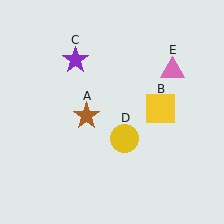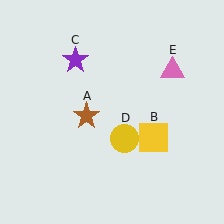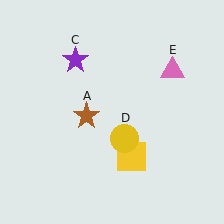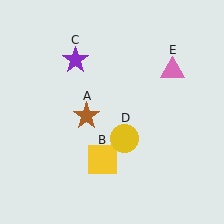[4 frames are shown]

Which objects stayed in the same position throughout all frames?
Brown star (object A) and purple star (object C) and yellow circle (object D) and pink triangle (object E) remained stationary.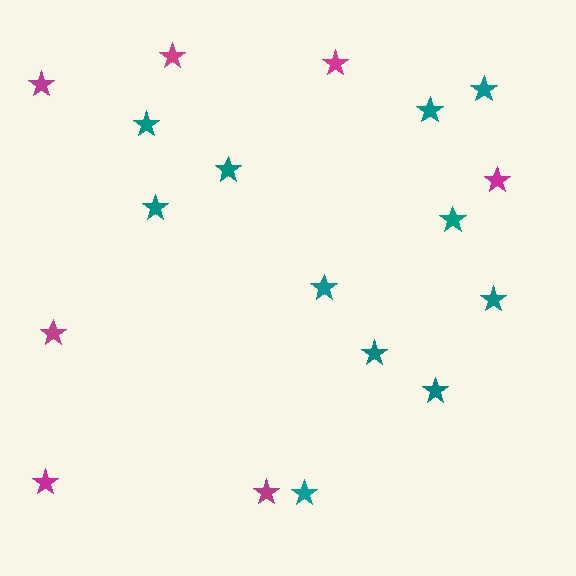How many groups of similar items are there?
There are 2 groups: one group of magenta stars (7) and one group of teal stars (11).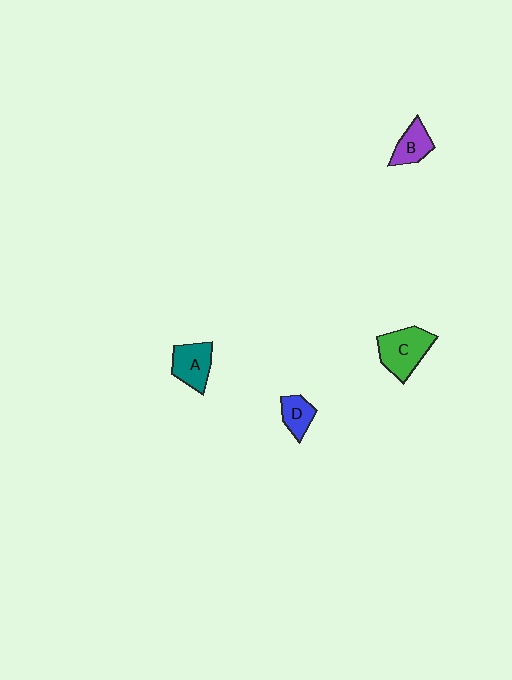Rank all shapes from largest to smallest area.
From largest to smallest: C (green), A (teal), B (purple), D (blue).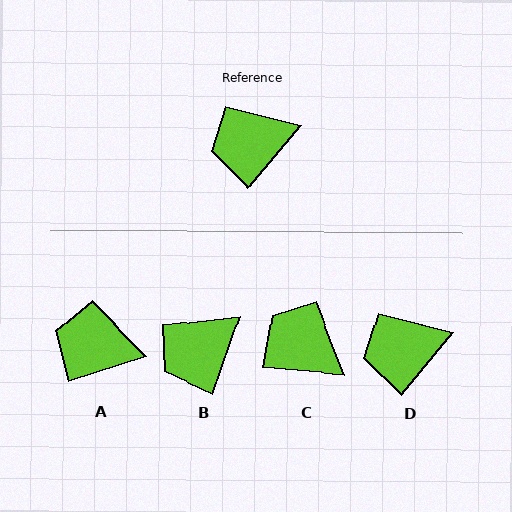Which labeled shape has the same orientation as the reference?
D.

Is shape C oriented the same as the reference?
No, it is off by about 55 degrees.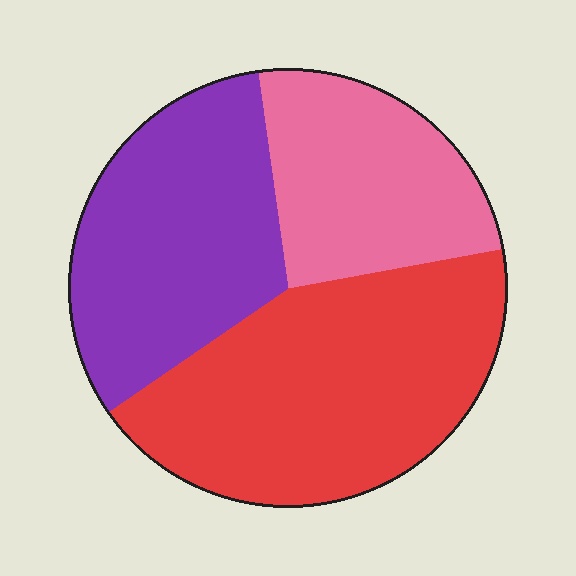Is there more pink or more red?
Red.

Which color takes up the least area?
Pink, at roughly 25%.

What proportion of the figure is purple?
Purple covers around 35% of the figure.